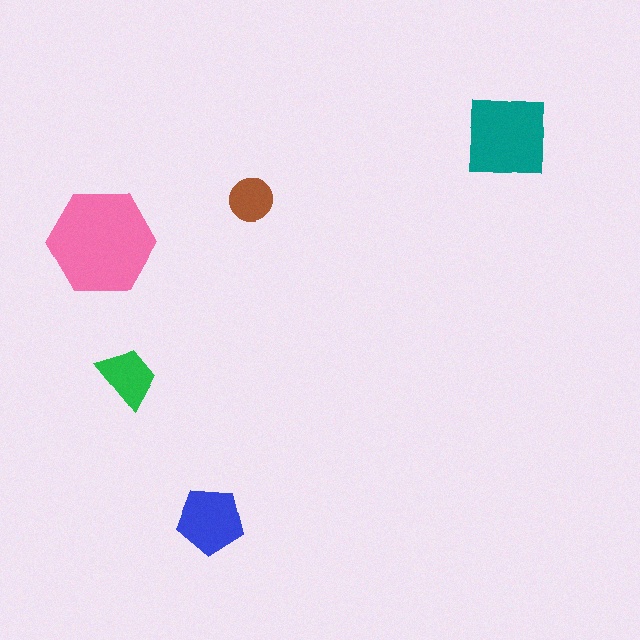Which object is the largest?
The pink hexagon.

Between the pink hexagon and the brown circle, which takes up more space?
The pink hexagon.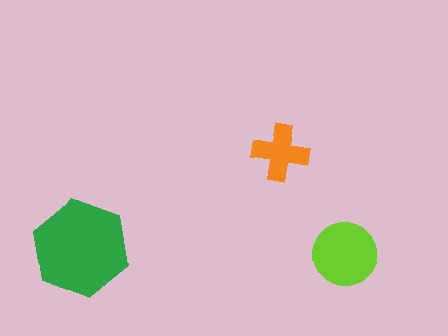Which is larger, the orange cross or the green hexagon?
The green hexagon.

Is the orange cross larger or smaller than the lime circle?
Smaller.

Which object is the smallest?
The orange cross.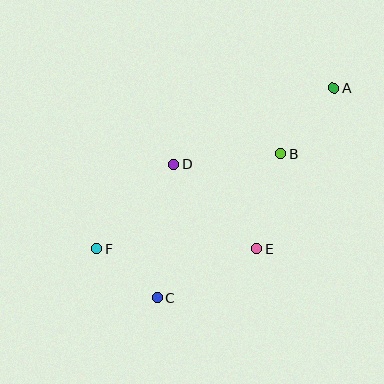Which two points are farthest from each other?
Points A and F are farthest from each other.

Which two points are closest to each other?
Points C and F are closest to each other.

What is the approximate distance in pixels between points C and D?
The distance between C and D is approximately 134 pixels.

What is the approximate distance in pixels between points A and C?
The distance between A and C is approximately 274 pixels.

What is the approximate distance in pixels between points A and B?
The distance between A and B is approximately 85 pixels.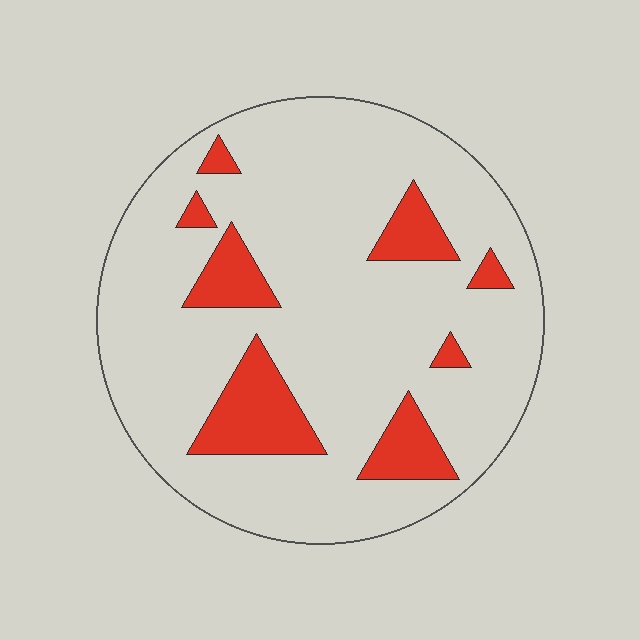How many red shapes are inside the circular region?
8.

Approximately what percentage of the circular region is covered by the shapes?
Approximately 15%.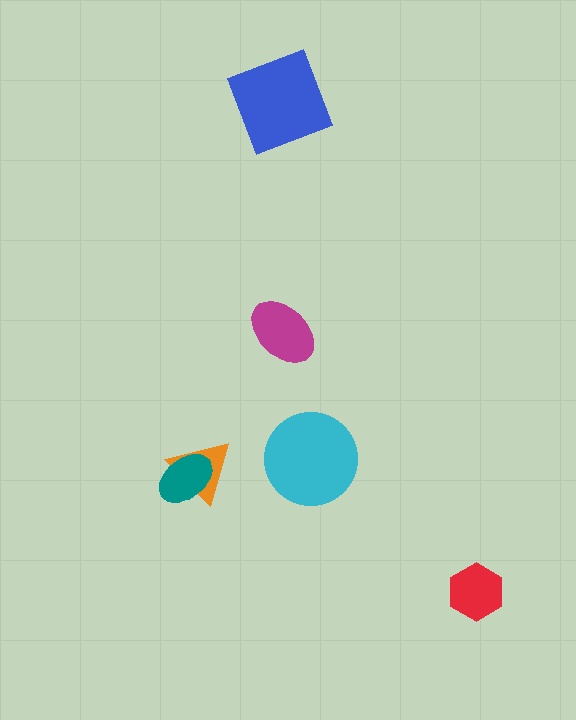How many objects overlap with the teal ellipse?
1 object overlaps with the teal ellipse.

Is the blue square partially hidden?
No, no other shape covers it.